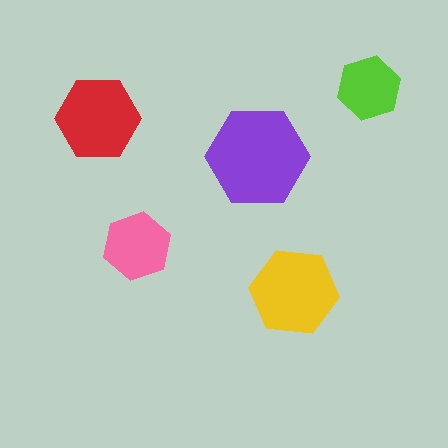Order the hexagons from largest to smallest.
the purple one, the yellow one, the red one, the pink one, the lime one.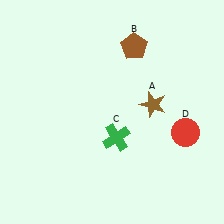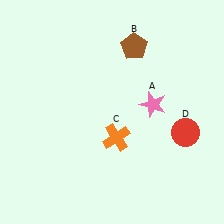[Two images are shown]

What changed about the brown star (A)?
In Image 1, A is brown. In Image 2, it changed to pink.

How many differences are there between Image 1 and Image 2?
There are 2 differences between the two images.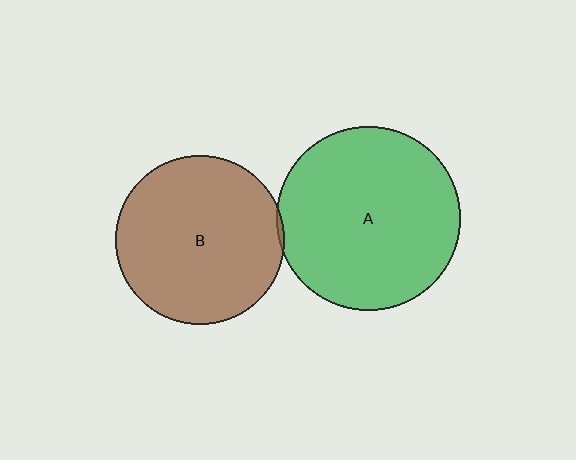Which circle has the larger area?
Circle A (green).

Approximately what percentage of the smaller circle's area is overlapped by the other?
Approximately 5%.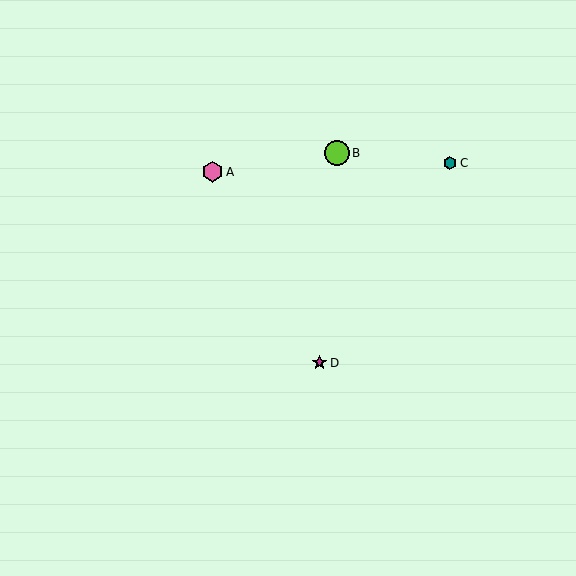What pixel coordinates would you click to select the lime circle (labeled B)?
Click at (337, 153) to select the lime circle B.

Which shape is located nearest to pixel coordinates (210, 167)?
The pink hexagon (labeled A) at (213, 172) is nearest to that location.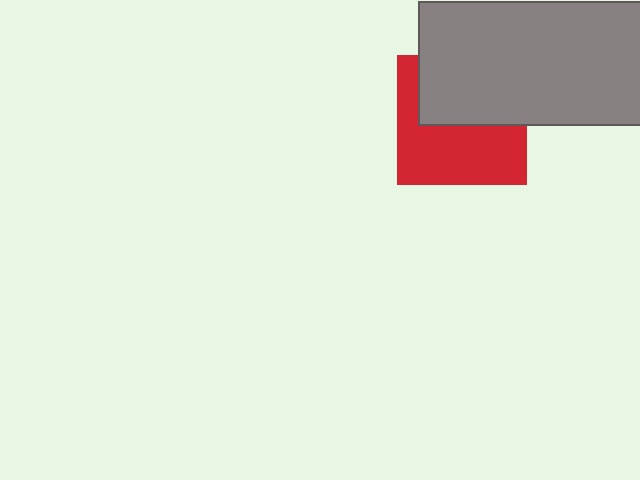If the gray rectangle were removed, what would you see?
You would see the complete red square.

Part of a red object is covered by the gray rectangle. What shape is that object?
It is a square.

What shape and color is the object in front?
The object in front is a gray rectangle.